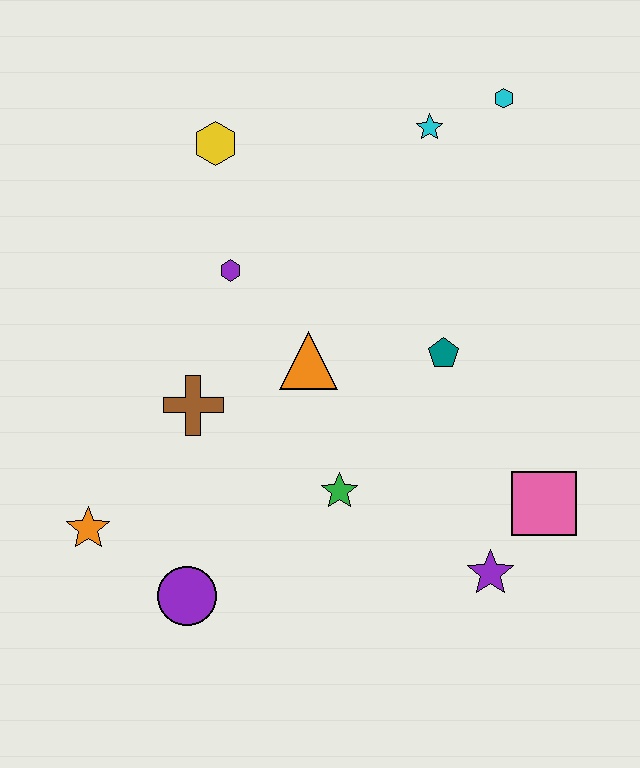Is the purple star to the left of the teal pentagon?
No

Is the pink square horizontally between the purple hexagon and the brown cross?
No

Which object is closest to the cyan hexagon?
The cyan star is closest to the cyan hexagon.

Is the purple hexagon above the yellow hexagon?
No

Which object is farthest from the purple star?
The yellow hexagon is farthest from the purple star.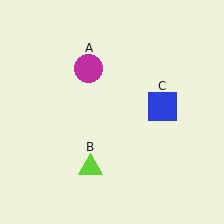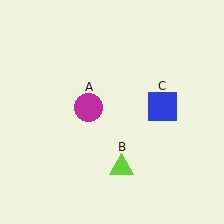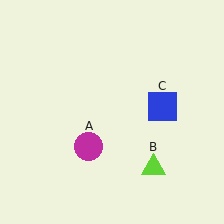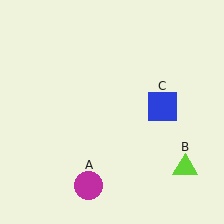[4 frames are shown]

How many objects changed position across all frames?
2 objects changed position: magenta circle (object A), lime triangle (object B).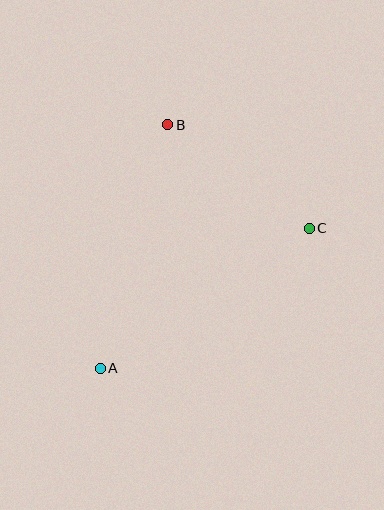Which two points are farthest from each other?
Points A and B are farthest from each other.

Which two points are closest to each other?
Points B and C are closest to each other.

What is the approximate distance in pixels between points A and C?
The distance between A and C is approximately 251 pixels.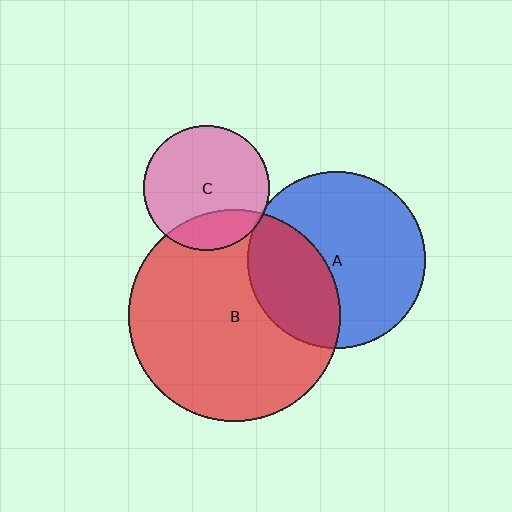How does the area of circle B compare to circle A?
Approximately 1.4 times.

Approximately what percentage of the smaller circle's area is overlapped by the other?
Approximately 20%.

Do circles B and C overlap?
Yes.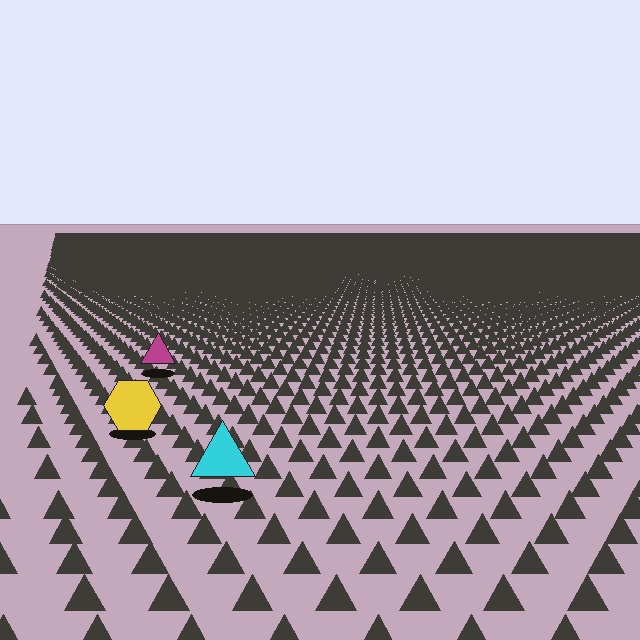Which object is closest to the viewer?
The cyan triangle is closest. The texture marks near it are larger and more spread out.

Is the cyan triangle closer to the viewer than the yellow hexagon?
Yes. The cyan triangle is closer — you can tell from the texture gradient: the ground texture is coarser near it.